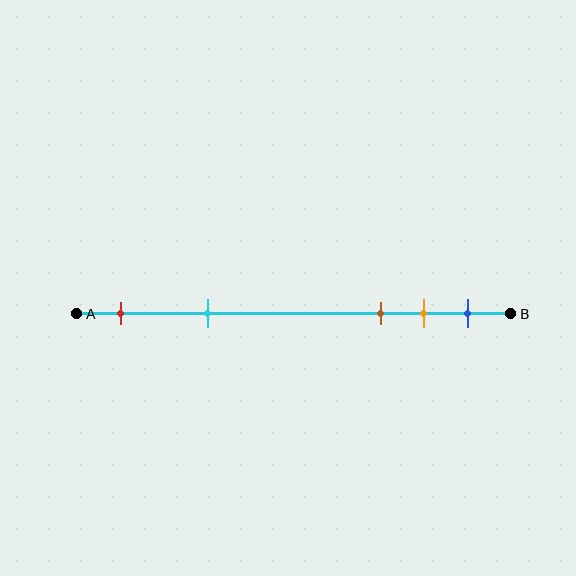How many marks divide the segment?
There are 5 marks dividing the segment.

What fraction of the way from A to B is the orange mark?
The orange mark is approximately 80% (0.8) of the way from A to B.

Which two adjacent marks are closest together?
The orange and blue marks are the closest adjacent pair.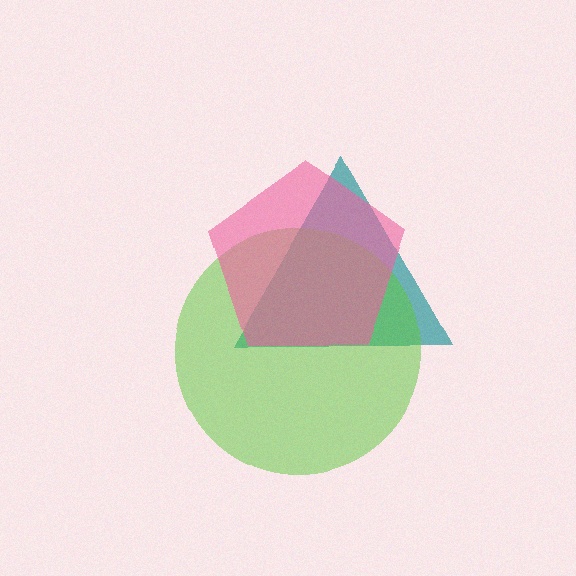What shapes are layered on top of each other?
The layered shapes are: a teal triangle, a lime circle, a pink pentagon.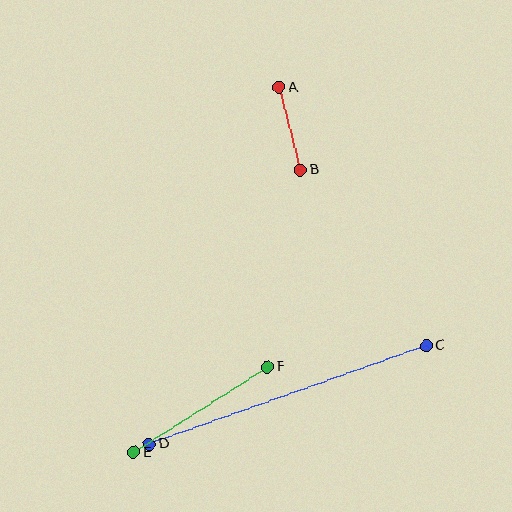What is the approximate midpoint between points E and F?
The midpoint is at approximately (200, 410) pixels.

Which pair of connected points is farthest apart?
Points C and D are farthest apart.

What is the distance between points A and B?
The distance is approximately 86 pixels.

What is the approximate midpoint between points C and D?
The midpoint is at approximately (288, 395) pixels.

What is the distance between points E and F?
The distance is approximately 159 pixels.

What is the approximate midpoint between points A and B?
The midpoint is at approximately (290, 129) pixels.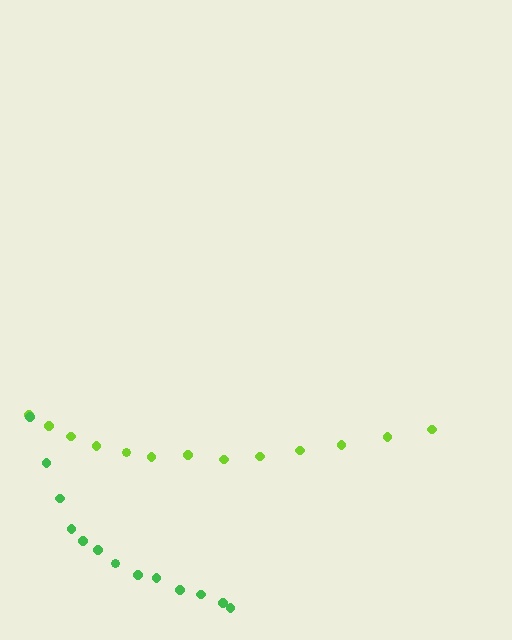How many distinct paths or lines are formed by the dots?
There are 2 distinct paths.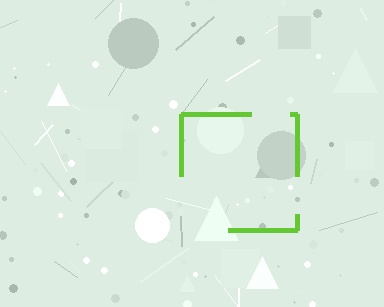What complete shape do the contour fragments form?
The contour fragments form a square.